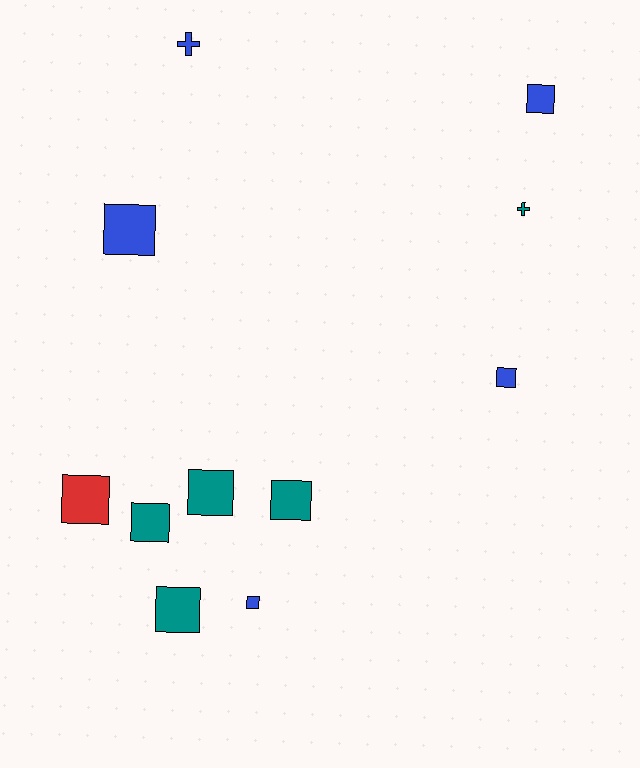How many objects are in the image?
There are 11 objects.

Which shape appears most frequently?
Square, with 9 objects.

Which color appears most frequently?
Blue, with 5 objects.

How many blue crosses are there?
There is 1 blue cross.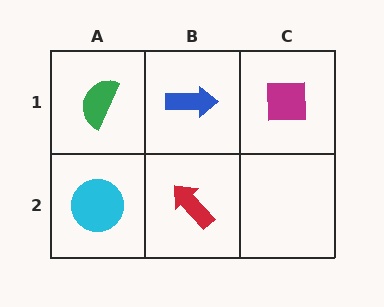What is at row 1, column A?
A green semicircle.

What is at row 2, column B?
A red arrow.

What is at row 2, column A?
A cyan circle.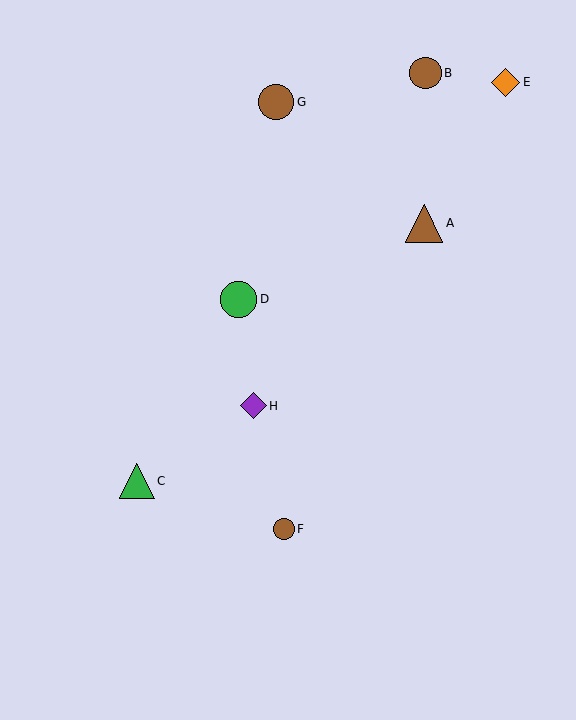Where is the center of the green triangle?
The center of the green triangle is at (137, 481).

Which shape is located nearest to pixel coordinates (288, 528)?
The brown circle (labeled F) at (284, 529) is nearest to that location.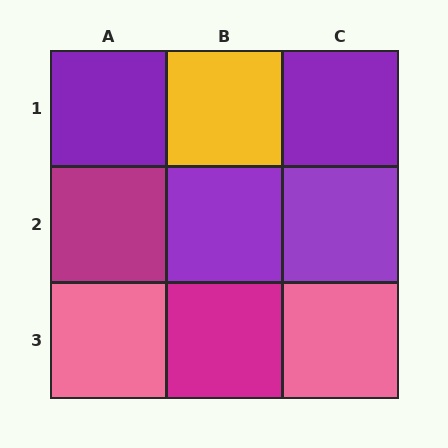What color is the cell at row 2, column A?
Magenta.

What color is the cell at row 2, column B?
Purple.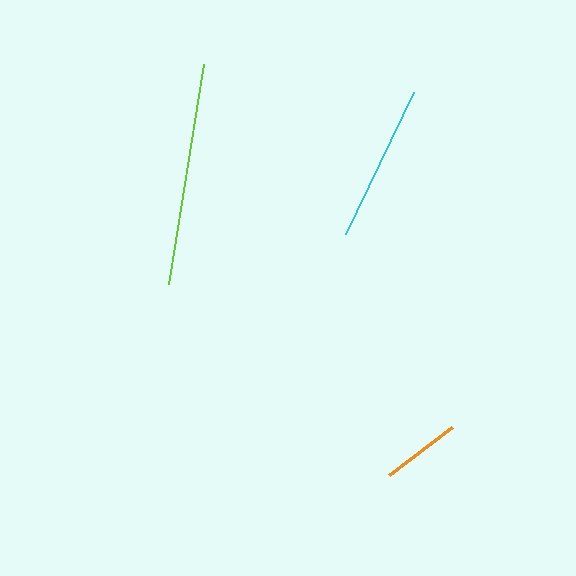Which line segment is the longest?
The lime line is the longest at approximately 223 pixels.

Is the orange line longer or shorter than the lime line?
The lime line is longer than the orange line.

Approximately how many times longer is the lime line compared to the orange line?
The lime line is approximately 2.8 times the length of the orange line.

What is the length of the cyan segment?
The cyan segment is approximately 157 pixels long.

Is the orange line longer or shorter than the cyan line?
The cyan line is longer than the orange line.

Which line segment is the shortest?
The orange line is the shortest at approximately 79 pixels.